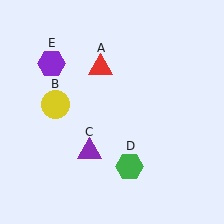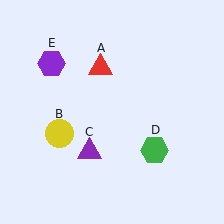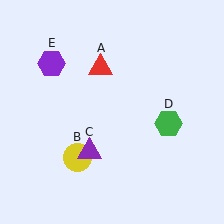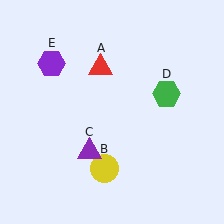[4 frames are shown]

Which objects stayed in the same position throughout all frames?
Red triangle (object A) and purple triangle (object C) and purple hexagon (object E) remained stationary.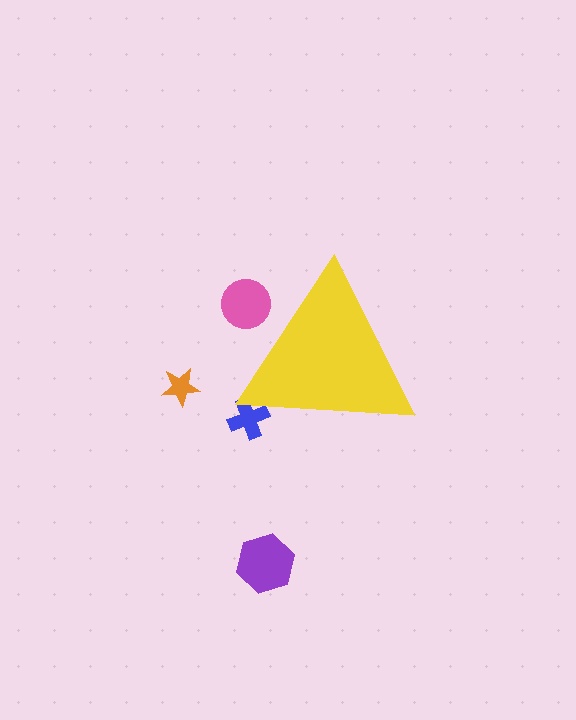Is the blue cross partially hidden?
Yes, the blue cross is partially hidden behind the yellow triangle.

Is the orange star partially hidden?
No, the orange star is fully visible.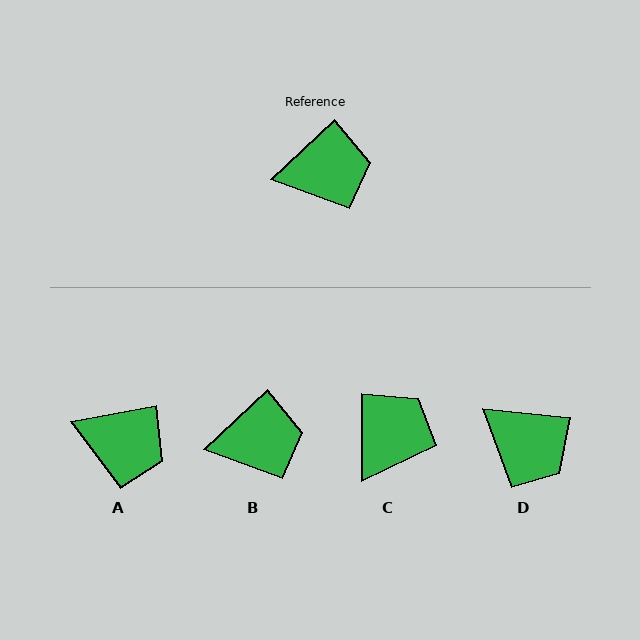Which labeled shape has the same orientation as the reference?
B.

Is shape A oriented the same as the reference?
No, it is off by about 33 degrees.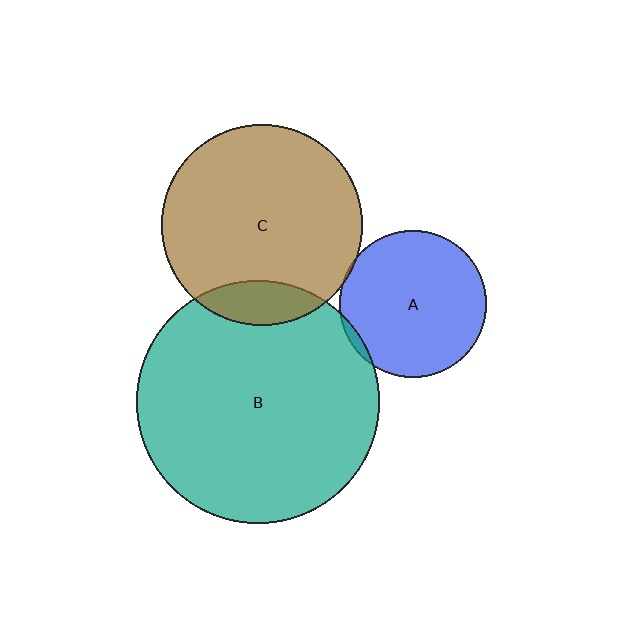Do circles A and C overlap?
Yes.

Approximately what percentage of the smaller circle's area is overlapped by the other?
Approximately 5%.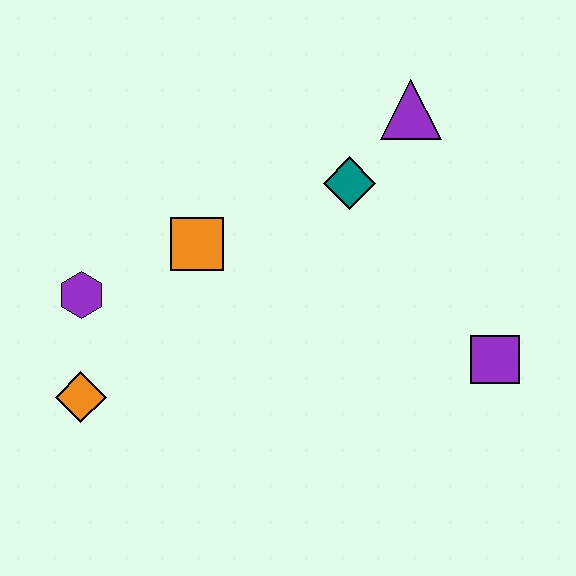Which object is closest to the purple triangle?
The teal diamond is closest to the purple triangle.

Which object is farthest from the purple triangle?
The orange diamond is farthest from the purple triangle.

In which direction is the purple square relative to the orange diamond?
The purple square is to the right of the orange diamond.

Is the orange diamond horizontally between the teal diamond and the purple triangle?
No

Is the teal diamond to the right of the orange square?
Yes